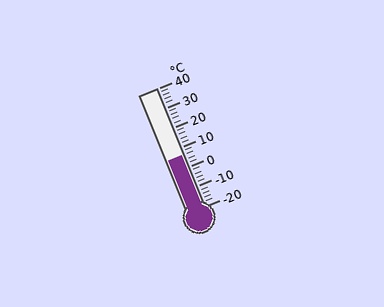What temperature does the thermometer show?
The thermometer shows approximately 6°C.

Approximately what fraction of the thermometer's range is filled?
The thermometer is filled to approximately 45% of its range.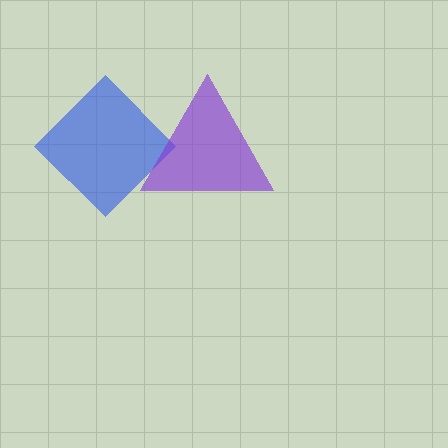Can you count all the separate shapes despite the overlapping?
Yes, there are 2 separate shapes.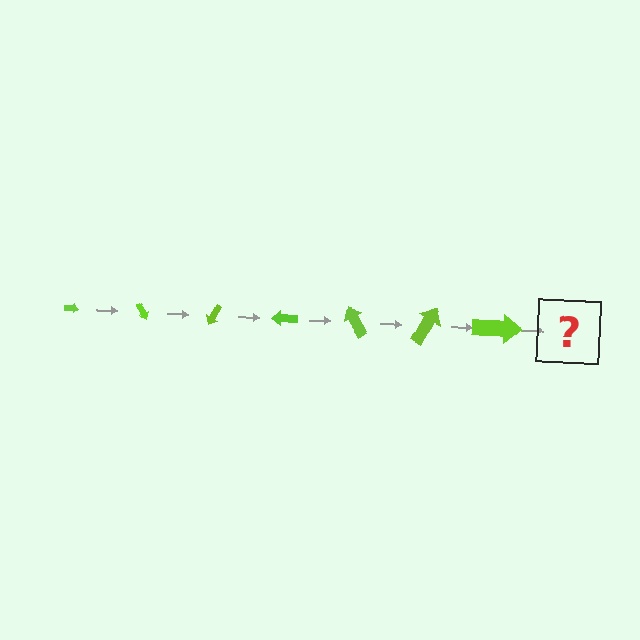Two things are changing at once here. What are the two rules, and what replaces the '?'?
The two rules are that the arrow grows larger each step and it rotates 60 degrees each step. The '?' should be an arrow, larger than the previous one and rotated 420 degrees from the start.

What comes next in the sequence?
The next element should be an arrow, larger than the previous one and rotated 420 degrees from the start.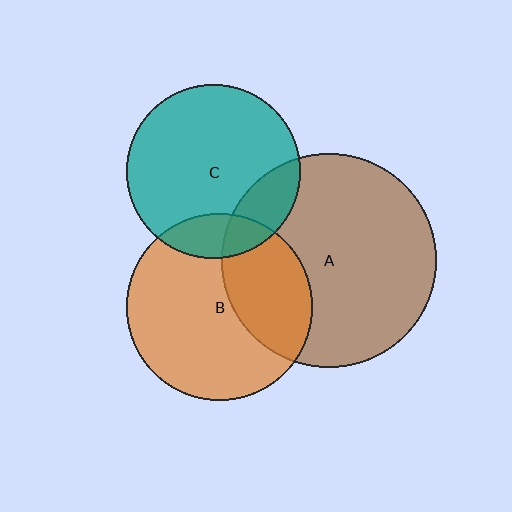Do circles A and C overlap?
Yes.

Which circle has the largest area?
Circle A (brown).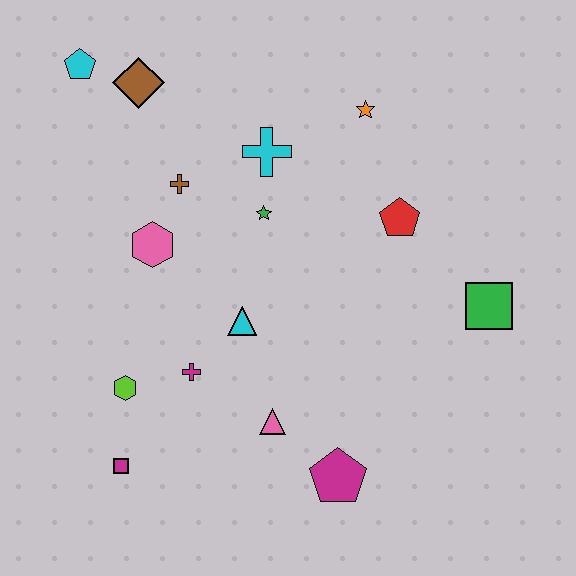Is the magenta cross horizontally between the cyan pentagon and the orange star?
Yes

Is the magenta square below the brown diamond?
Yes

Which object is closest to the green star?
The cyan cross is closest to the green star.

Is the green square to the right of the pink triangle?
Yes